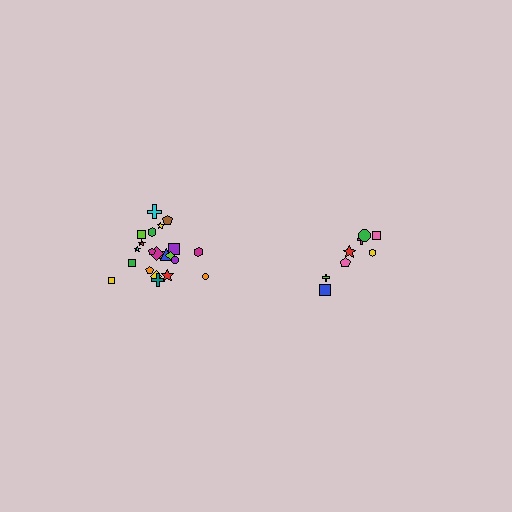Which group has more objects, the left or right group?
The left group.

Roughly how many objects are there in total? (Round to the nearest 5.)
Roughly 30 objects in total.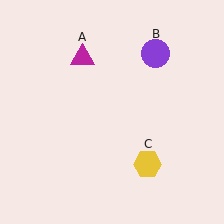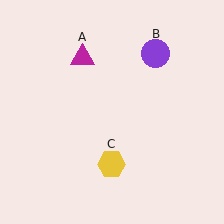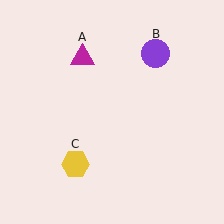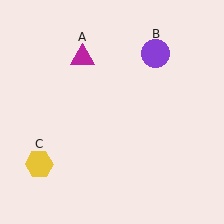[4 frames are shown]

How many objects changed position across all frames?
1 object changed position: yellow hexagon (object C).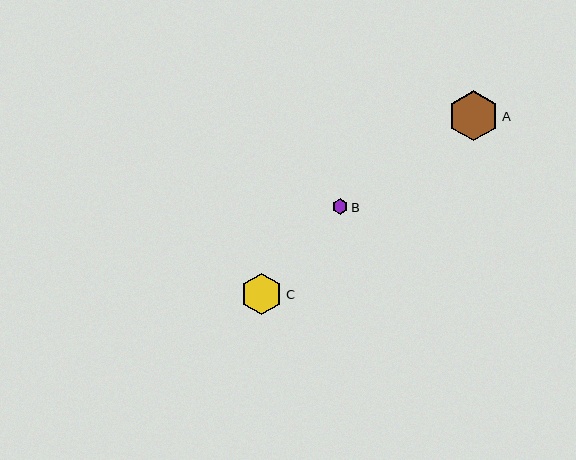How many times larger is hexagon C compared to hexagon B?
Hexagon C is approximately 2.6 times the size of hexagon B.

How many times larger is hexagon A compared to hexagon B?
Hexagon A is approximately 3.2 times the size of hexagon B.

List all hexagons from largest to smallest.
From largest to smallest: A, C, B.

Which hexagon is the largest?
Hexagon A is the largest with a size of approximately 50 pixels.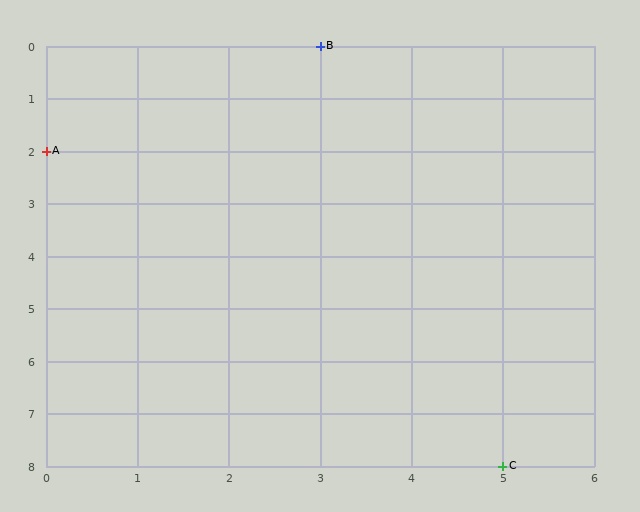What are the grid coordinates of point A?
Point A is at grid coordinates (0, 2).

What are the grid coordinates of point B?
Point B is at grid coordinates (3, 0).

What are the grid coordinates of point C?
Point C is at grid coordinates (5, 8).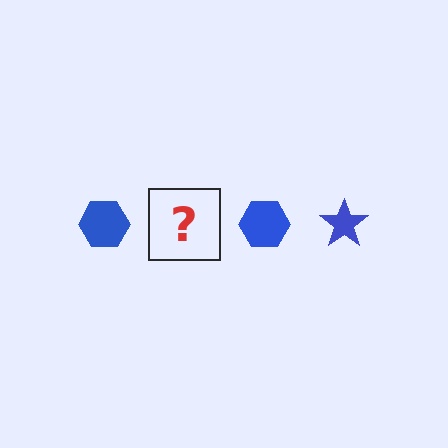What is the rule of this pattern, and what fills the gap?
The rule is that the pattern cycles through hexagon, star shapes in blue. The gap should be filled with a blue star.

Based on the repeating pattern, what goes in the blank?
The blank should be a blue star.